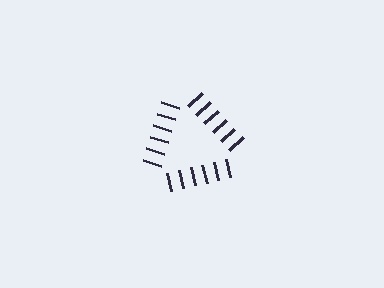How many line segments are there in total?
18 — 6 along each of the 3 edges.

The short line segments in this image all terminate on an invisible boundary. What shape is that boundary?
An illusory triangle — the line segments terminate on its edges but no continuous stroke is drawn.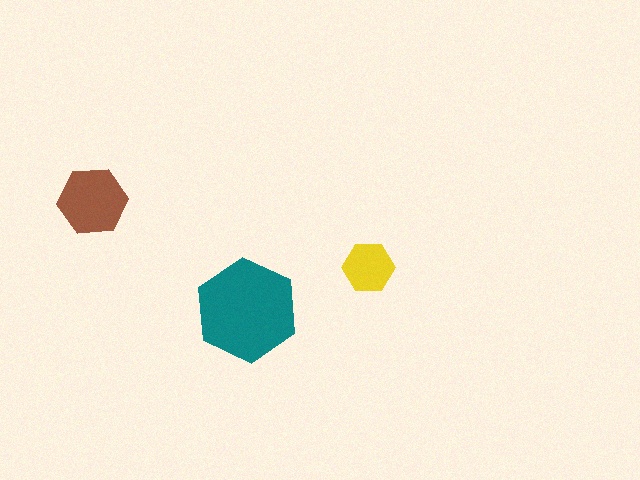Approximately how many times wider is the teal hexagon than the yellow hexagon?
About 2 times wider.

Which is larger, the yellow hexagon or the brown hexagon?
The brown one.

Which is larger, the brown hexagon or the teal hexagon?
The teal one.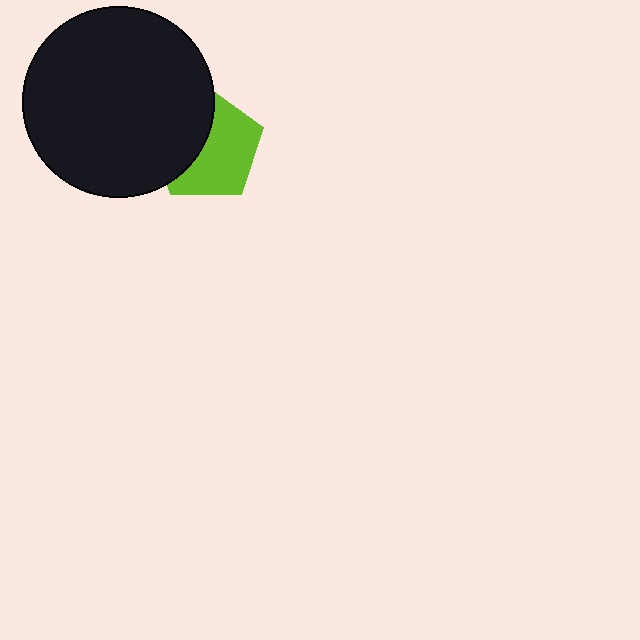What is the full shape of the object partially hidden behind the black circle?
The partially hidden object is a lime pentagon.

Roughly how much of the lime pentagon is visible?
About half of it is visible (roughly 58%).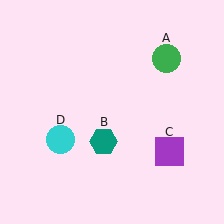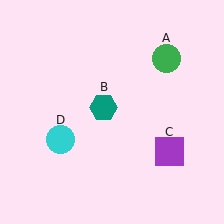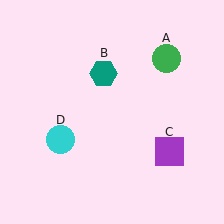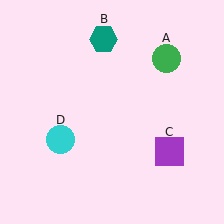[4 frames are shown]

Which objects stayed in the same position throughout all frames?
Green circle (object A) and purple square (object C) and cyan circle (object D) remained stationary.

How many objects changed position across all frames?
1 object changed position: teal hexagon (object B).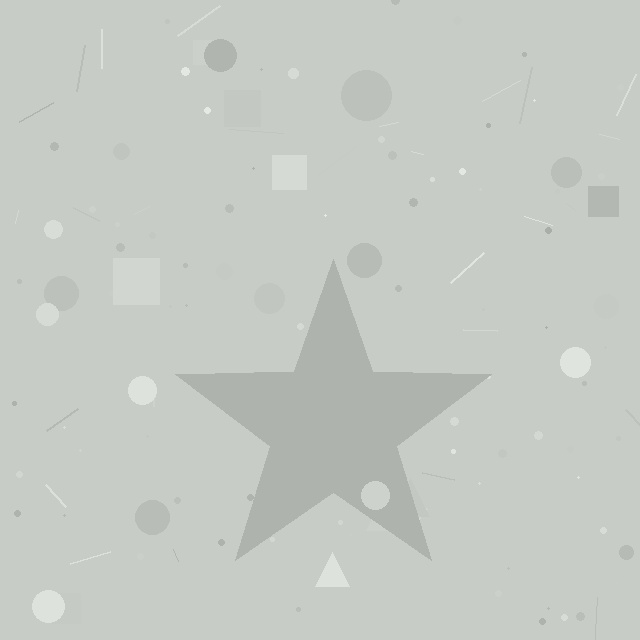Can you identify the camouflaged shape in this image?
The camouflaged shape is a star.